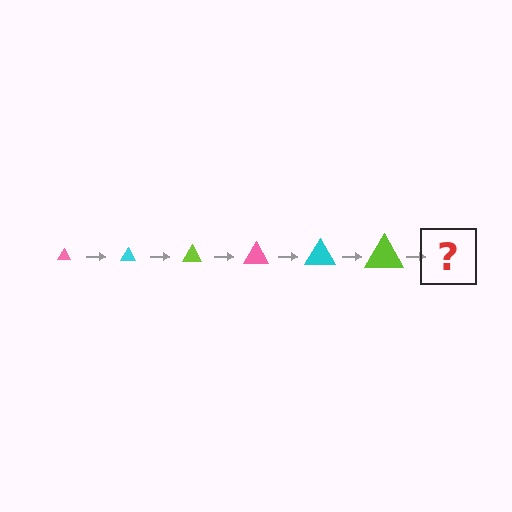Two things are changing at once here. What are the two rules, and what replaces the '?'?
The two rules are that the triangle grows larger each step and the color cycles through pink, cyan, and lime. The '?' should be a pink triangle, larger than the previous one.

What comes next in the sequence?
The next element should be a pink triangle, larger than the previous one.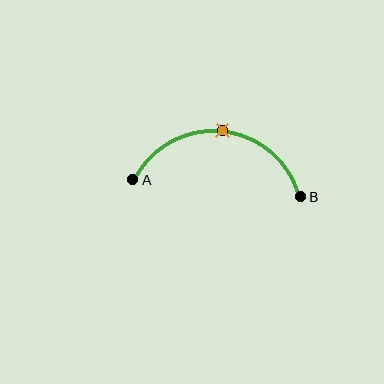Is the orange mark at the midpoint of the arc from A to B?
Yes. The orange mark lies on the arc at equal arc-length from both A and B — it is the arc midpoint.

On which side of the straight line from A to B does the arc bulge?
The arc bulges above the straight line connecting A and B.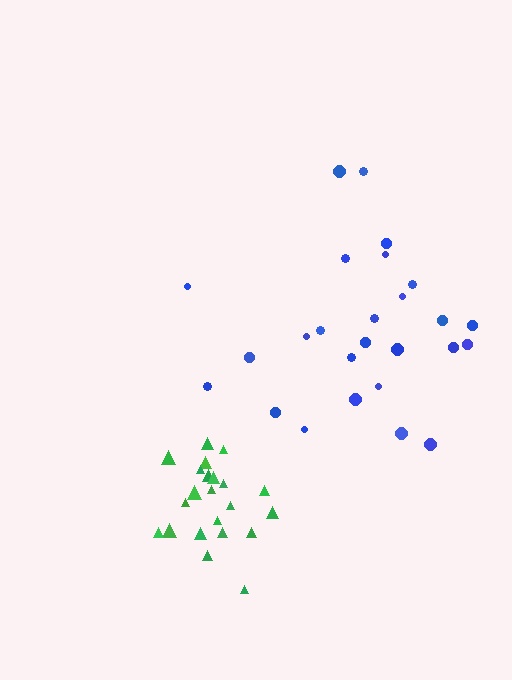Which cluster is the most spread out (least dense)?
Blue.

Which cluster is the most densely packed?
Green.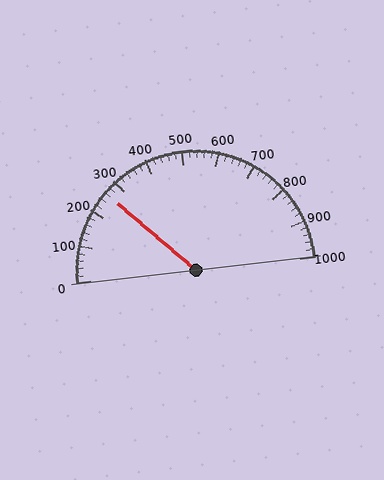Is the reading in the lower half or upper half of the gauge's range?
The reading is in the lower half of the range (0 to 1000).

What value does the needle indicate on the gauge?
The needle indicates approximately 260.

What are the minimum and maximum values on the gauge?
The gauge ranges from 0 to 1000.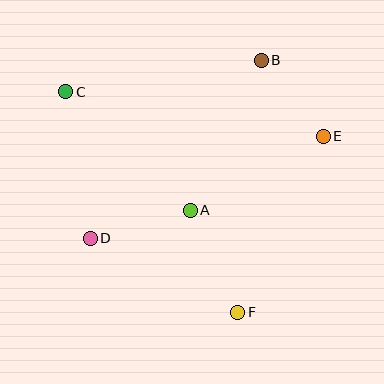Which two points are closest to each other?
Points B and E are closest to each other.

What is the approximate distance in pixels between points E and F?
The distance between E and F is approximately 196 pixels.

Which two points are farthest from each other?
Points C and F are farthest from each other.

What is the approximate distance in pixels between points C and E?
The distance between C and E is approximately 261 pixels.